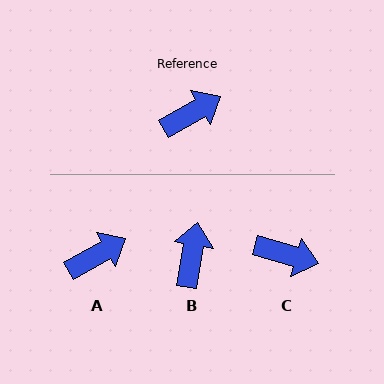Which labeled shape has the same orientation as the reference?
A.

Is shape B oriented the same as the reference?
No, it is off by about 51 degrees.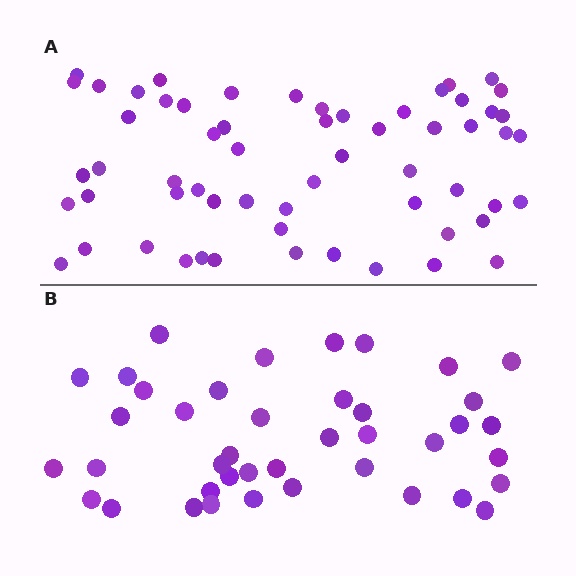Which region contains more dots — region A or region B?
Region A (the top region) has more dots.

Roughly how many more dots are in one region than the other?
Region A has approximately 20 more dots than region B.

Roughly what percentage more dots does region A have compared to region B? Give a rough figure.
About 45% more.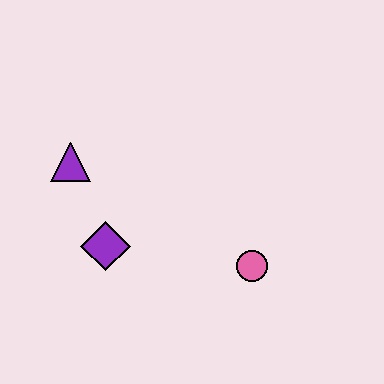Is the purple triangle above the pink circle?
Yes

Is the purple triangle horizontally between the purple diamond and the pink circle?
No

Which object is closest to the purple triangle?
The purple diamond is closest to the purple triangle.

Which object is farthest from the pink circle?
The purple triangle is farthest from the pink circle.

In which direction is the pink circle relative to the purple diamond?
The pink circle is to the right of the purple diamond.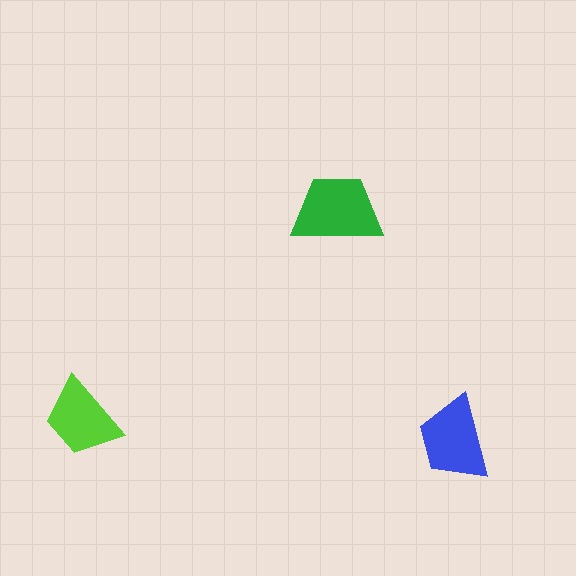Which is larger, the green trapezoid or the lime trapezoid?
The green one.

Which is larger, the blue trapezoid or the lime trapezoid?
The blue one.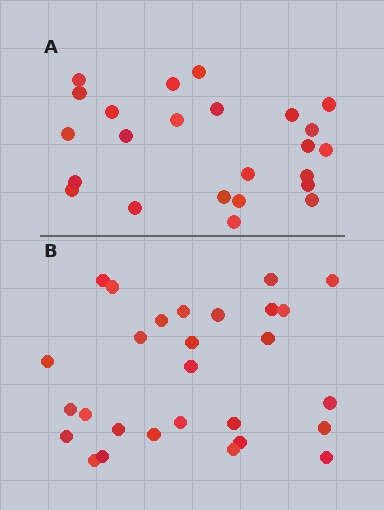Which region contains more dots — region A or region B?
Region B (the bottom region) has more dots.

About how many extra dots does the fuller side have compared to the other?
Region B has about 4 more dots than region A.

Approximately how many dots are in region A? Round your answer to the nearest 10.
About 20 dots. (The exact count is 24, which rounds to 20.)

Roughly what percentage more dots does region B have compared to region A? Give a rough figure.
About 15% more.